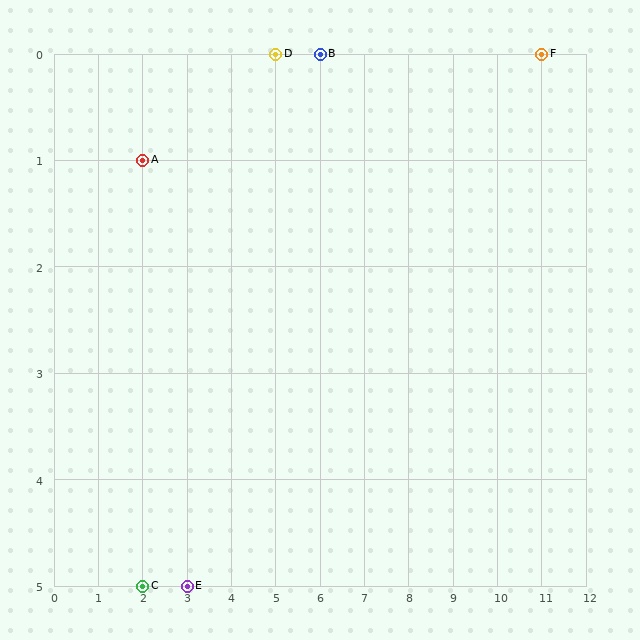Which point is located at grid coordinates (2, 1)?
Point A is at (2, 1).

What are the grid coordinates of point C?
Point C is at grid coordinates (2, 5).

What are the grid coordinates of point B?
Point B is at grid coordinates (6, 0).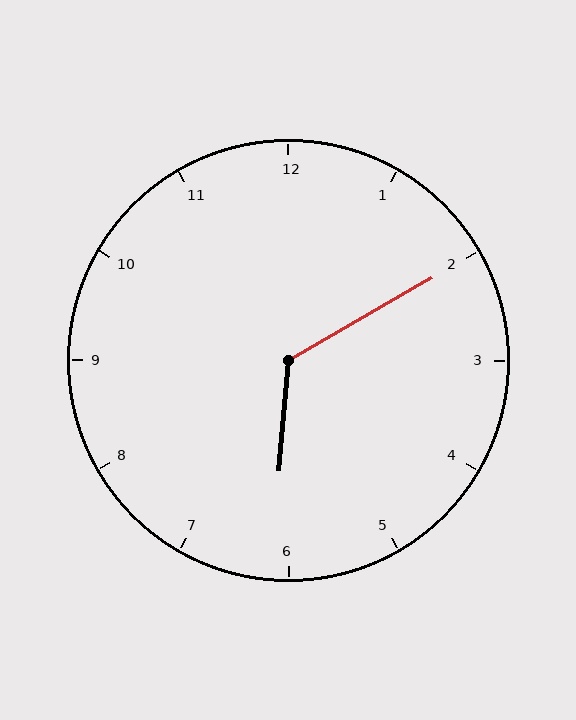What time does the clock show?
6:10.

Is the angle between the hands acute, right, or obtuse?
It is obtuse.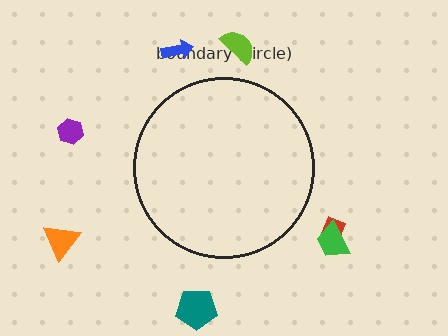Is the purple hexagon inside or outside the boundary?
Outside.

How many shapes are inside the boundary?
0 inside, 7 outside.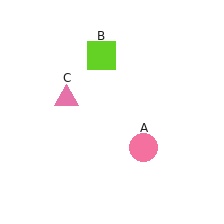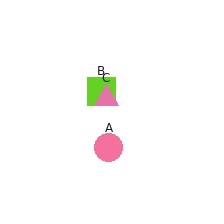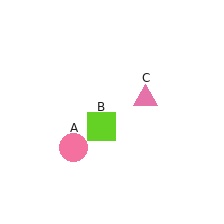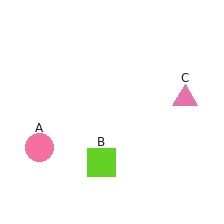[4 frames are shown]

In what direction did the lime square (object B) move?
The lime square (object B) moved down.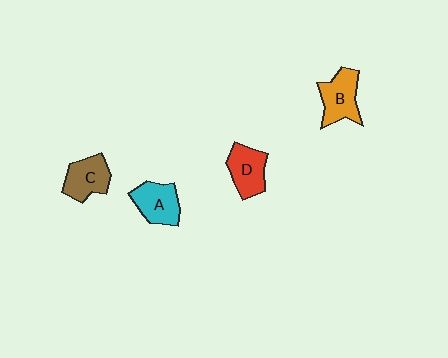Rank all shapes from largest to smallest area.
From largest to smallest: B (orange), A (cyan), D (red), C (brown).